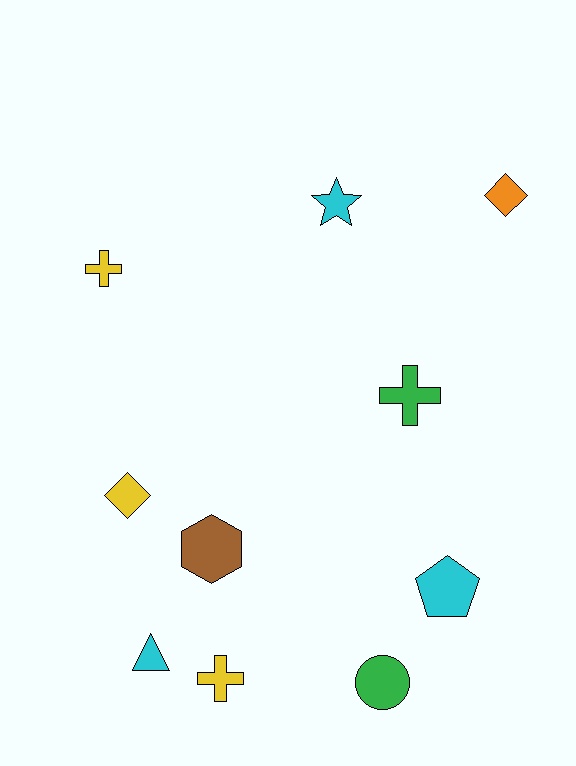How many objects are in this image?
There are 10 objects.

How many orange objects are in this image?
There is 1 orange object.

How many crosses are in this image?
There are 3 crosses.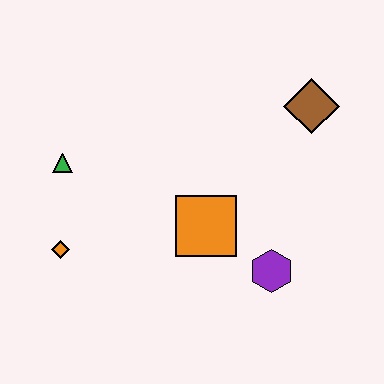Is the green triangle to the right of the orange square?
No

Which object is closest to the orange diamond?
The green triangle is closest to the orange diamond.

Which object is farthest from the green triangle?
The brown diamond is farthest from the green triangle.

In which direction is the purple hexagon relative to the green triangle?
The purple hexagon is to the right of the green triangle.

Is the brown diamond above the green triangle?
Yes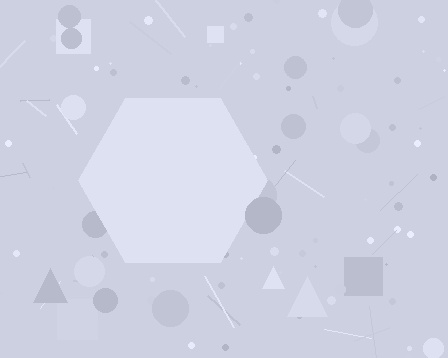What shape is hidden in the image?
A hexagon is hidden in the image.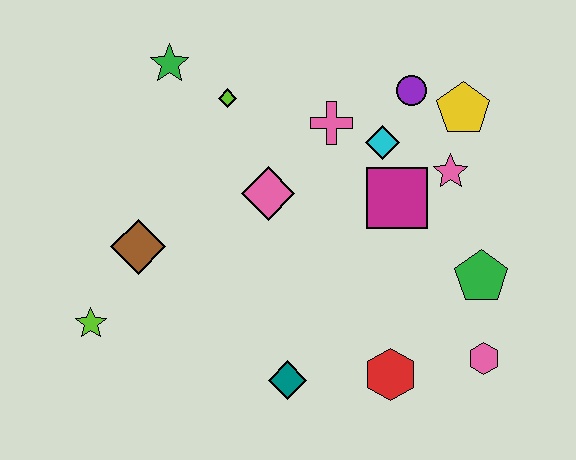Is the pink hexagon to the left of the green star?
No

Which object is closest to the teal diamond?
The red hexagon is closest to the teal diamond.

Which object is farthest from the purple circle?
The lime star is farthest from the purple circle.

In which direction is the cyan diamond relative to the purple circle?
The cyan diamond is below the purple circle.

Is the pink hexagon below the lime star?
Yes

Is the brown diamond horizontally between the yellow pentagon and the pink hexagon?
No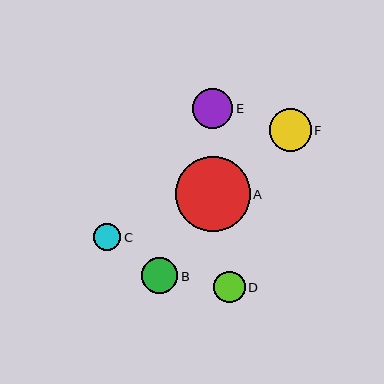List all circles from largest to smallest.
From largest to smallest: A, F, E, B, D, C.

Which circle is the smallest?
Circle C is the smallest with a size of approximately 27 pixels.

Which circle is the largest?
Circle A is the largest with a size of approximately 75 pixels.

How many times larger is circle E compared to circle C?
Circle E is approximately 1.5 times the size of circle C.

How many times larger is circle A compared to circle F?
Circle A is approximately 1.8 times the size of circle F.